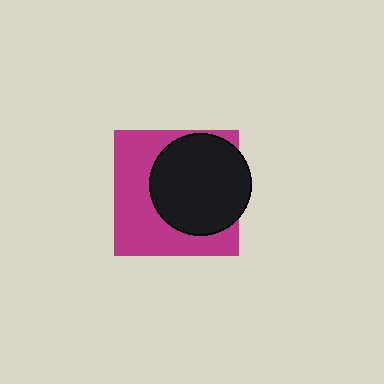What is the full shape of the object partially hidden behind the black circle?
The partially hidden object is a magenta square.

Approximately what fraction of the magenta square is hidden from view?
Roughly 49% of the magenta square is hidden behind the black circle.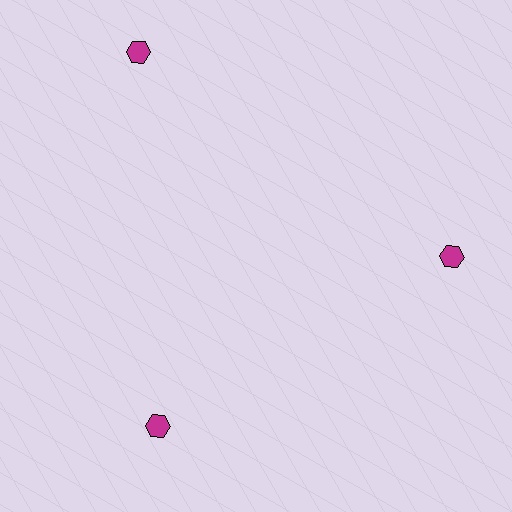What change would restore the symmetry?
The symmetry would be restored by moving it inward, back onto the ring so that all 3 hexagons sit at equal angles and equal distance from the center.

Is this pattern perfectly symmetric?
No. The 3 magenta hexagons are arranged in a ring, but one element near the 11 o'clock position is pushed outward from the center, breaking the 3-fold rotational symmetry.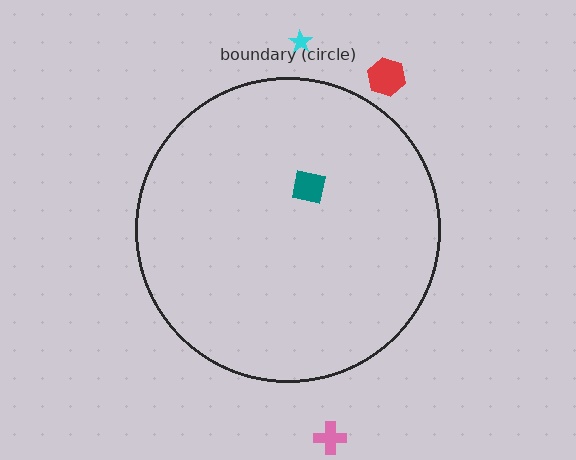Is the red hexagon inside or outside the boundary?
Outside.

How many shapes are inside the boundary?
1 inside, 3 outside.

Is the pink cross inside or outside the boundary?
Outside.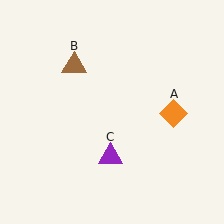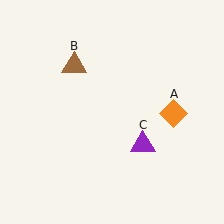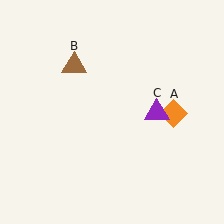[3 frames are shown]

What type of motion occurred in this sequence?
The purple triangle (object C) rotated counterclockwise around the center of the scene.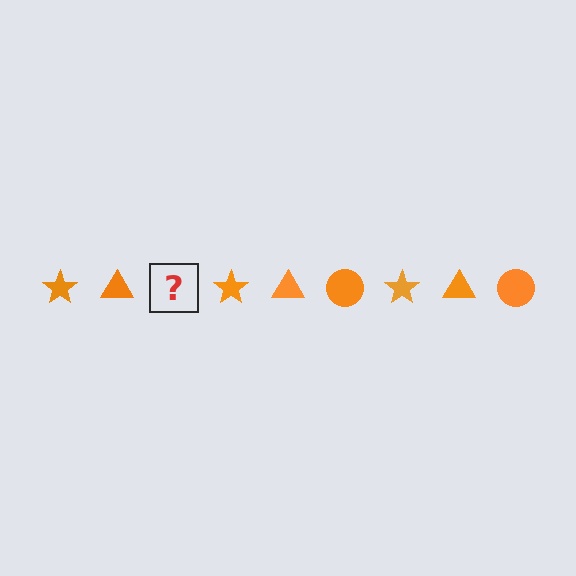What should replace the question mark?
The question mark should be replaced with an orange circle.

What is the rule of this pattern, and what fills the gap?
The rule is that the pattern cycles through star, triangle, circle shapes in orange. The gap should be filled with an orange circle.